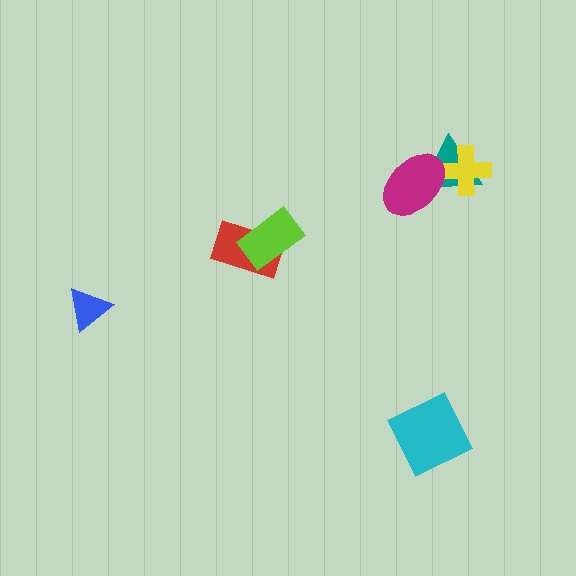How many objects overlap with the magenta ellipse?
2 objects overlap with the magenta ellipse.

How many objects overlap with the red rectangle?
1 object overlaps with the red rectangle.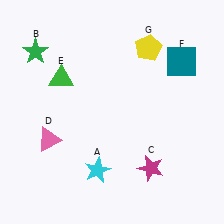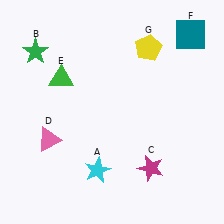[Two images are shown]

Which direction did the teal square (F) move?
The teal square (F) moved up.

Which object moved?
The teal square (F) moved up.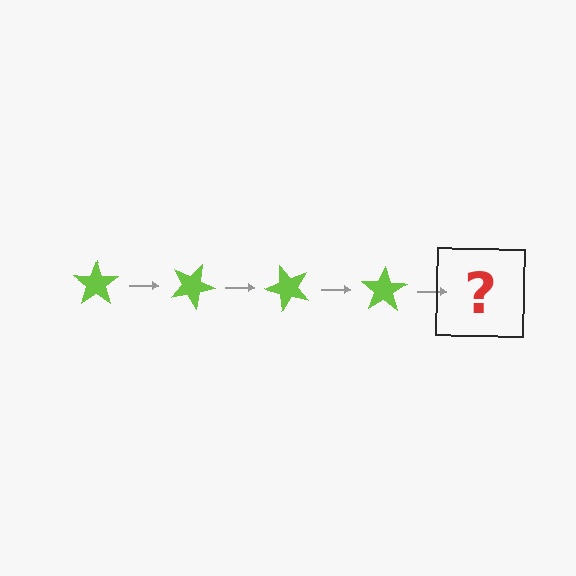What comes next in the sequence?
The next element should be a lime star rotated 100 degrees.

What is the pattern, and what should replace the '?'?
The pattern is that the star rotates 25 degrees each step. The '?' should be a lime star rotated 100 degrees.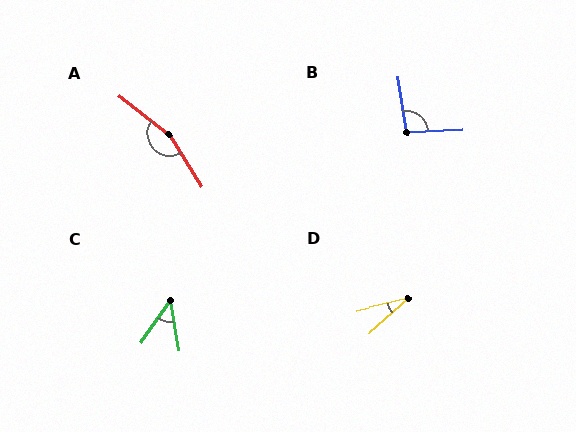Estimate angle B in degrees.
Approximately 96 degrees.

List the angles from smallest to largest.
D (28°), C (44°), B (96°), A (160°).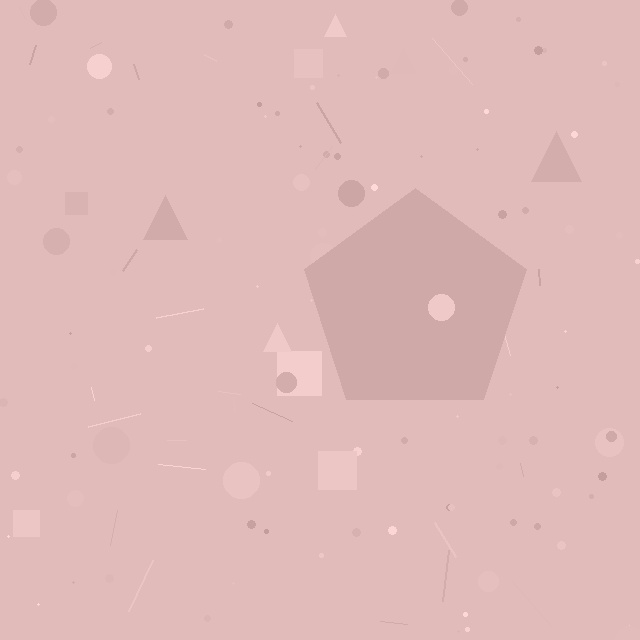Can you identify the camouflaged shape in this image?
The camouflaged shape is a pentagon.